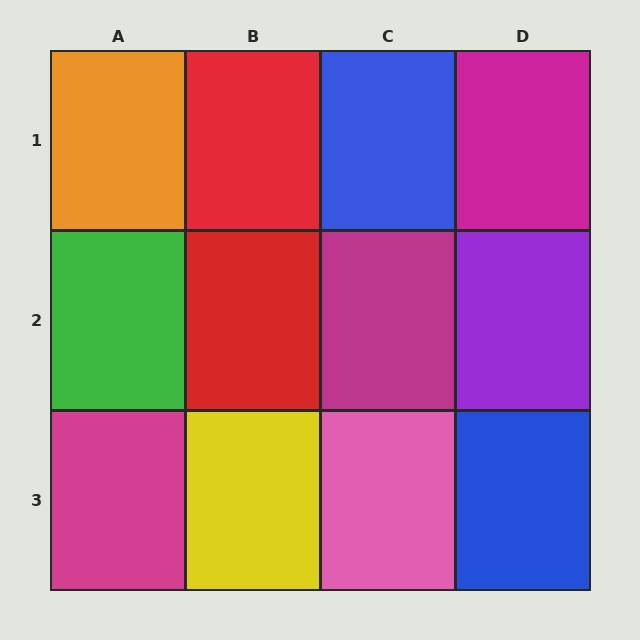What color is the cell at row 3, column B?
Yellow.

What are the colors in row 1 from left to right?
Orange, red, blue, magenta.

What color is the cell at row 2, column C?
Magenta.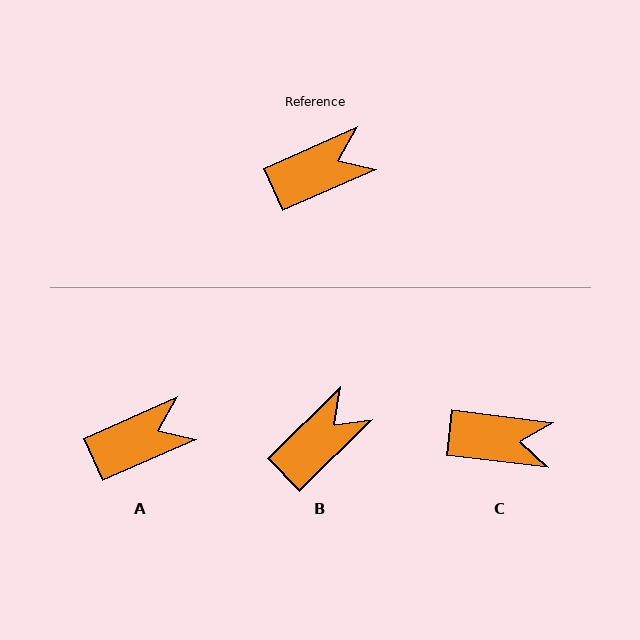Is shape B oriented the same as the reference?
No, it is off by about 20 degrees.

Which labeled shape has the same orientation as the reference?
A.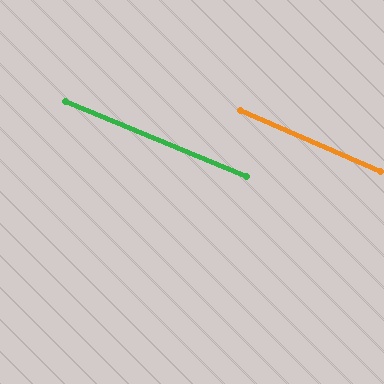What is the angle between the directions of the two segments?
Approximately 1 degree.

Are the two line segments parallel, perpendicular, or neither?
Parallel — their directions differ by only 1.1°.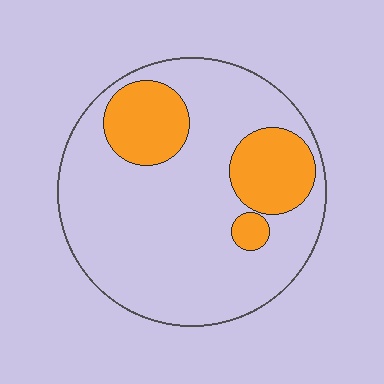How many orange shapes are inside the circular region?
3.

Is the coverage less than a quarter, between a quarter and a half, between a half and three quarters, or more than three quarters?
Less than a quarter.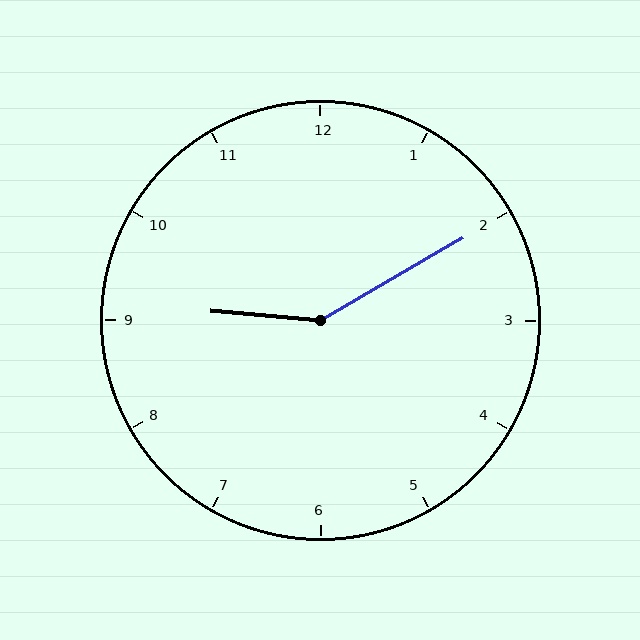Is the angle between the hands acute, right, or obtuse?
It is obtuse.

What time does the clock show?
9:10.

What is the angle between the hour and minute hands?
Approximately 145 degrees.